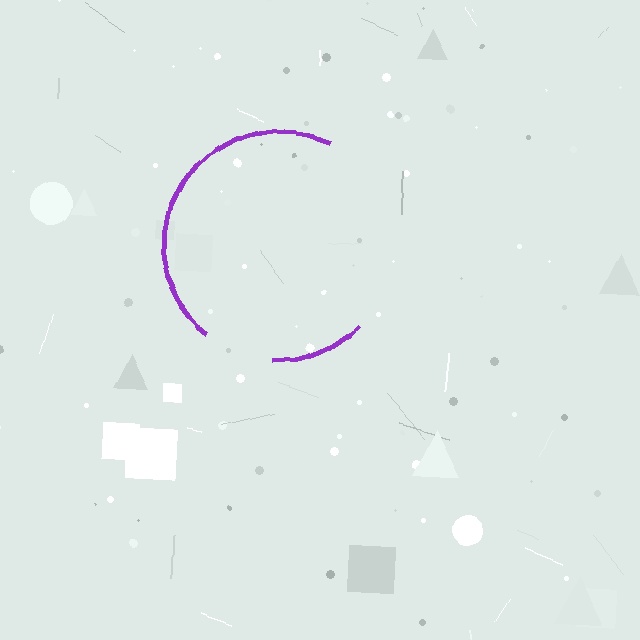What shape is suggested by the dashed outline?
The dashed outline suggests a circle.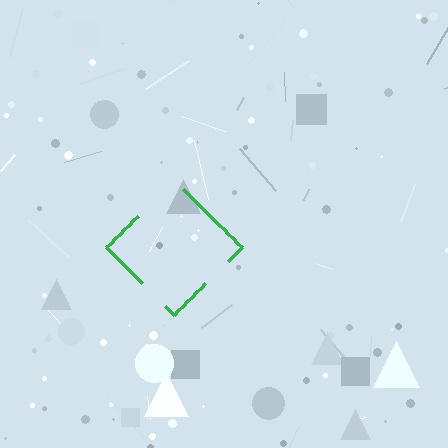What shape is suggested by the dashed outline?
The dashed outline suggests a diamond.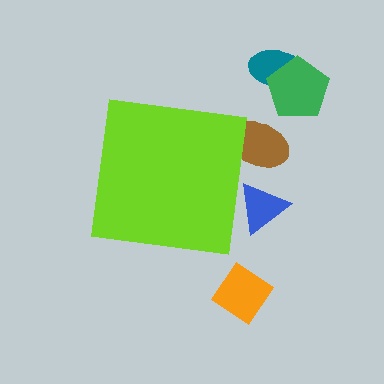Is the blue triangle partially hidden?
Yes, the blue triangle is partially hidden behind the lime square.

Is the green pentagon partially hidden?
No, the green pentagon is fully visible.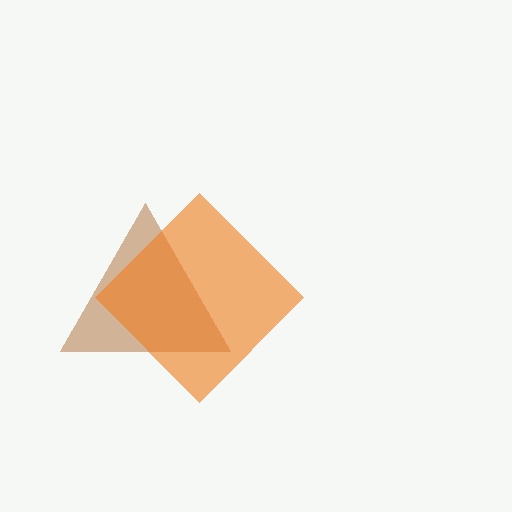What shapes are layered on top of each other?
The layered shapes are: a brown triangle, an orange diamond.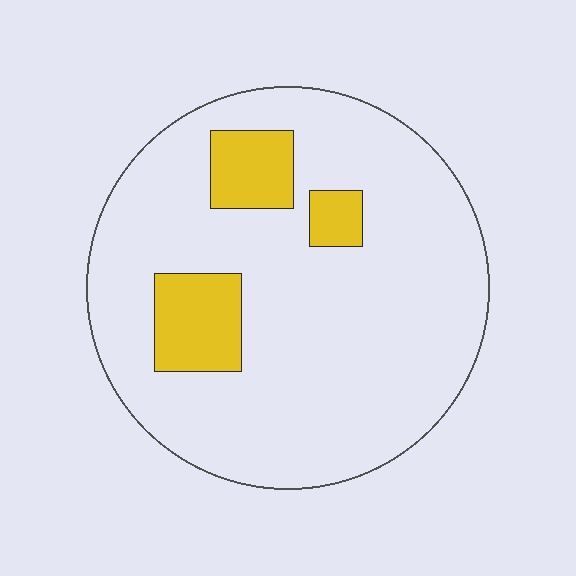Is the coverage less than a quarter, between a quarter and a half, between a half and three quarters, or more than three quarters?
Less than a quarter.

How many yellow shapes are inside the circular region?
3.